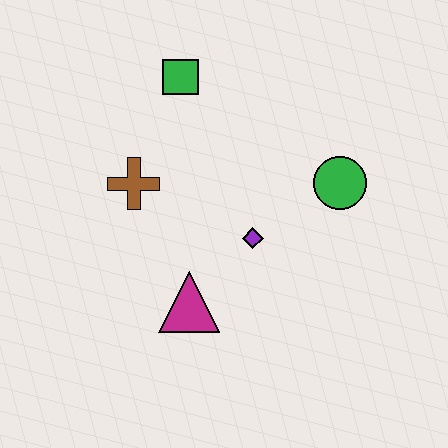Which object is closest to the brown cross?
The green square is closest to the brown cross.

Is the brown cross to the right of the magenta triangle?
No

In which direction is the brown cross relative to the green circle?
The brown cross is to the left of the green circle.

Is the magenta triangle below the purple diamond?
Yes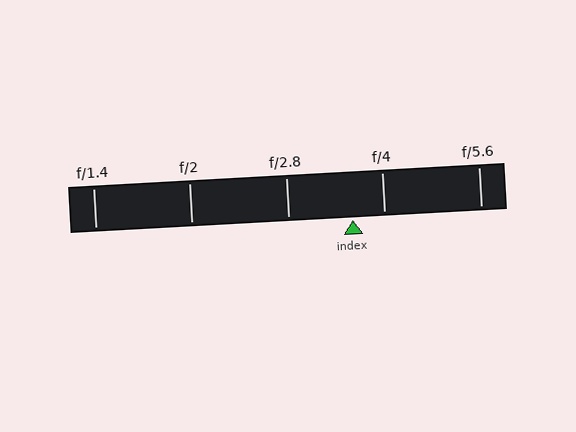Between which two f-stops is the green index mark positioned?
The index mark is between f/2.8 and f/4.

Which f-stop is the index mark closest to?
The index mark is closest to f/4.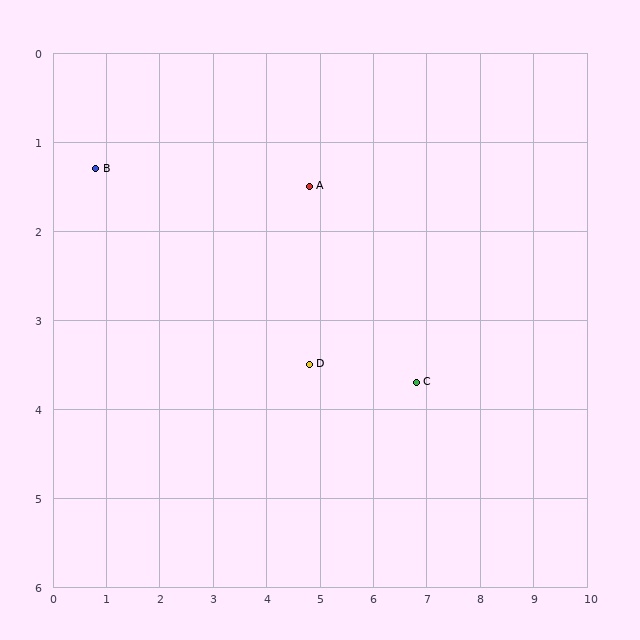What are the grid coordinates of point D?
Point D is at approximately (4.8, 3.5).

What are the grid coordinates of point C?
Point C is at approximately (6.8, 3.7).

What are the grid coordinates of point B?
Point B is at approximately (0.8, 1.3).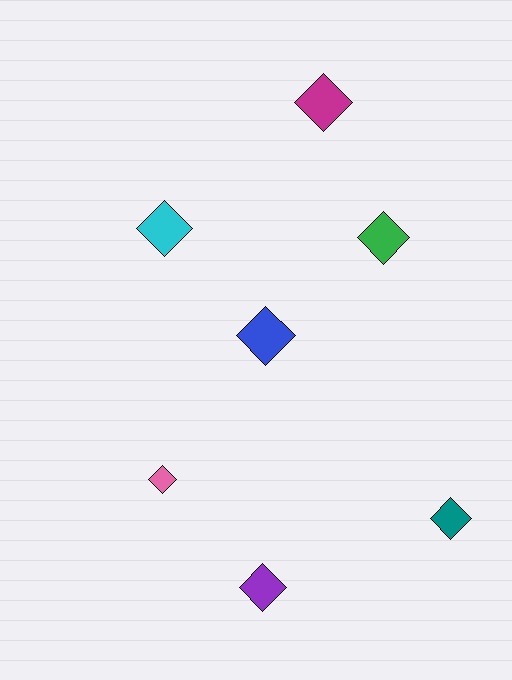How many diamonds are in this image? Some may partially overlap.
There are 7 diamonds.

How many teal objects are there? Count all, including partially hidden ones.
There is 1 teal object.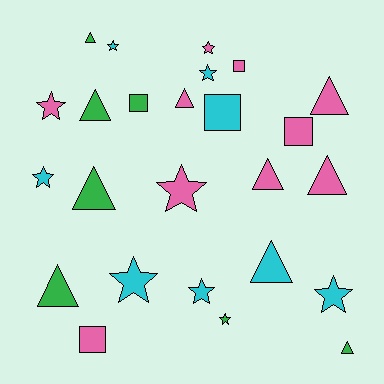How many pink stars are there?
There are 3 pink stars.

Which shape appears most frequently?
Star, with 10 objects.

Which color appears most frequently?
Pink, with 10 objects.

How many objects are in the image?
There are 25 objects.